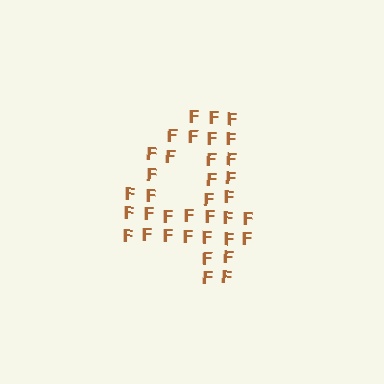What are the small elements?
The small elements are letter F's.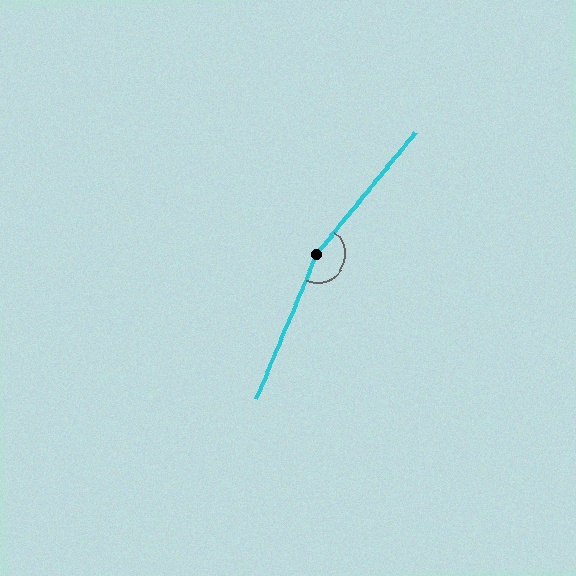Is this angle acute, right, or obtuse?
It is obtuse.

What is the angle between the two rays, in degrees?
Approximately 164 degrees.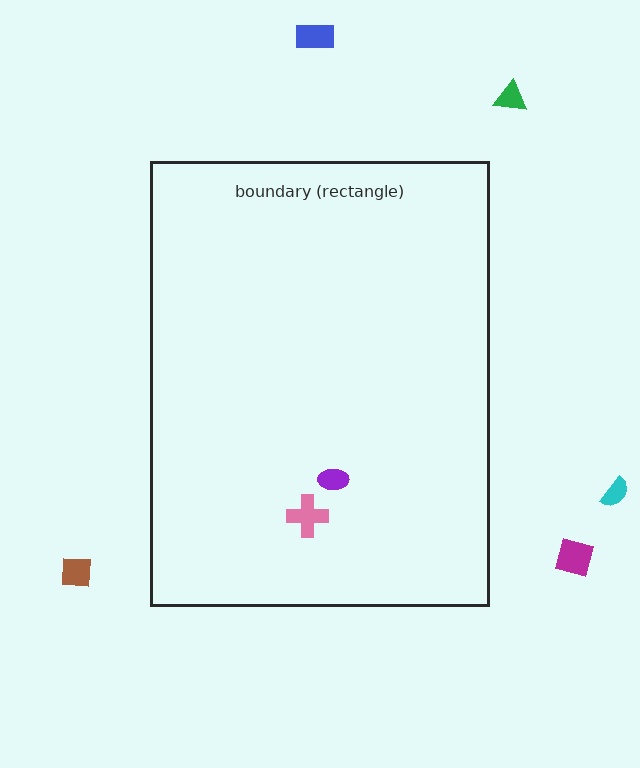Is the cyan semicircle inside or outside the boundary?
Outside.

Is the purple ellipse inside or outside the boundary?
Inside.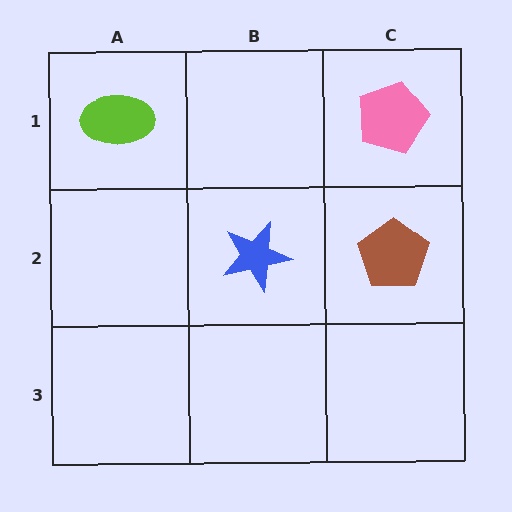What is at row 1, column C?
A pink pentagon.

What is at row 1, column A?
A lime ellipse.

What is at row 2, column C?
A brown pentagon.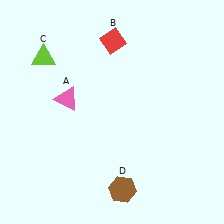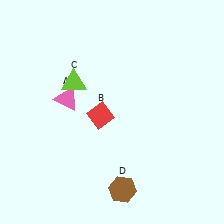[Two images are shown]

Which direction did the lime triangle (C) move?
The lime triangle (C) moved right.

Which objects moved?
The objects that moved are: the red diamond (B), the lime triangle (C).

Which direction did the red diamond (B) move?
The red diamond (B) moved down.